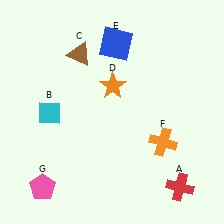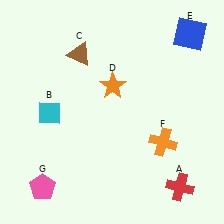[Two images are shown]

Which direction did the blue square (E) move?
The blue square (E) moved right.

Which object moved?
The blue square (E) moved right.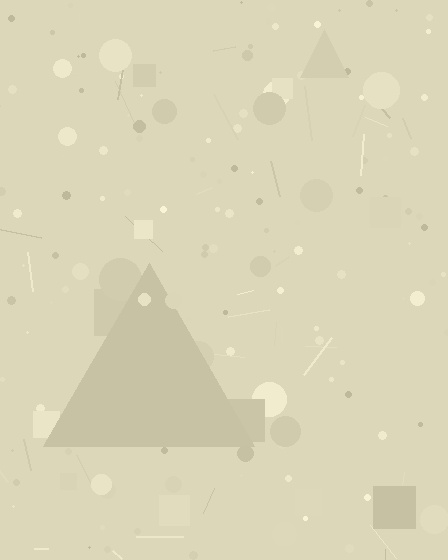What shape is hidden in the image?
A triangle is hidden in the image.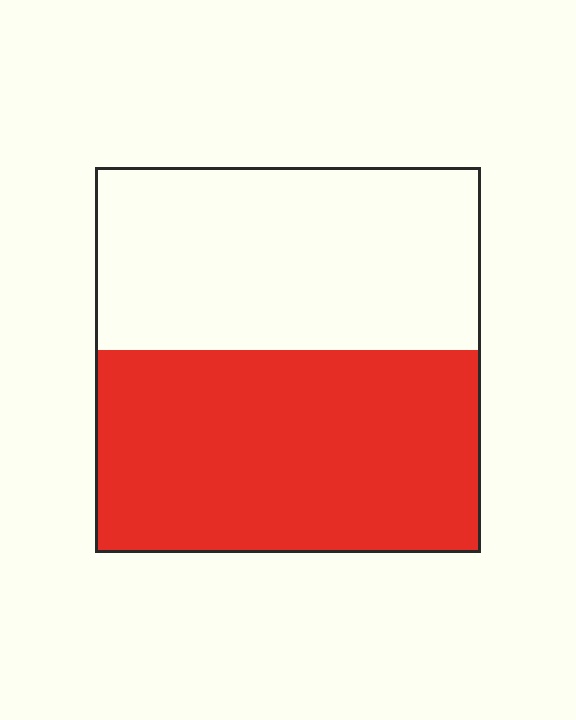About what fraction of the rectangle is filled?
About one half (1/2).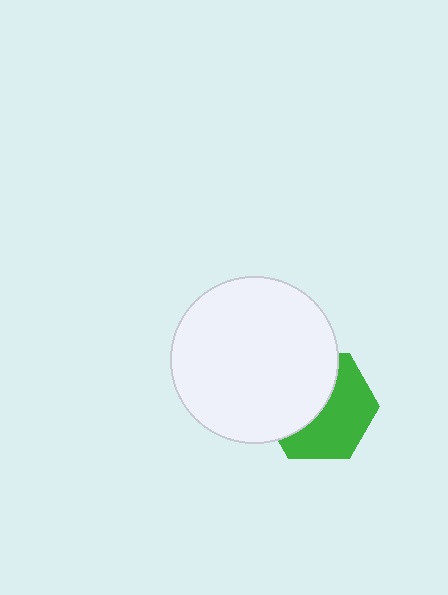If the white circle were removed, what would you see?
You would see the complete green hexagon.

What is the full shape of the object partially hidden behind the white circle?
The partially hidden object is a green hexagon.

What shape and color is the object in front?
The object in front is a white circle.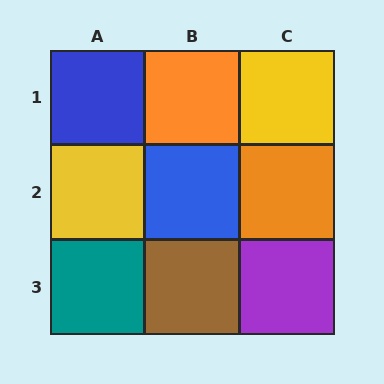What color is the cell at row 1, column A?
Blue.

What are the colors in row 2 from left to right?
Yellow, blue, orange.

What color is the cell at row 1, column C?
Yellow.